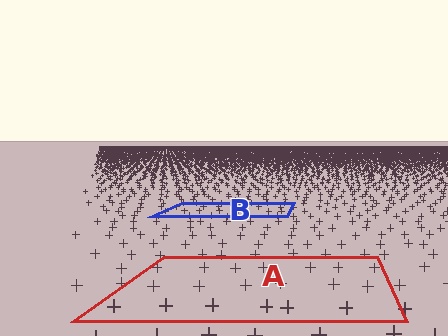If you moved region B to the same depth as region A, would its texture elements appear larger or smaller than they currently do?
They would appear larger. At a closer depth, the same texture elements are projected at a bigger on-screen size.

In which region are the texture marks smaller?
The texture marks are smaller in region B, because it is farther away.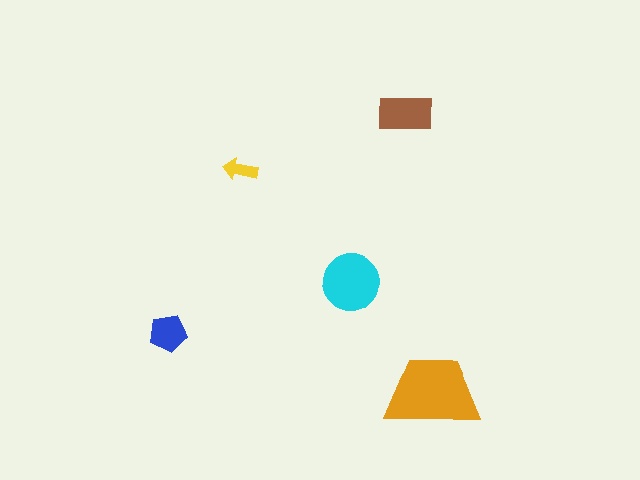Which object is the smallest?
The yellow arrow.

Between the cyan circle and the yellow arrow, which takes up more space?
The cyan circle.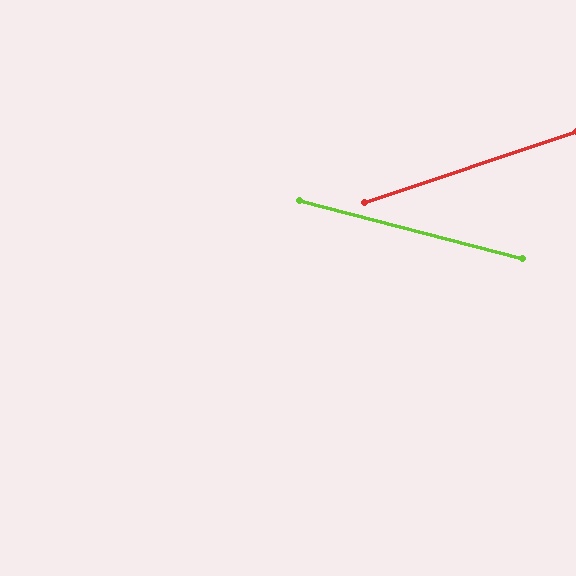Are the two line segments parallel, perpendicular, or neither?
Neither parallel nor perpendicular — they differ by about 33°.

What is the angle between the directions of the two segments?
Approximately 33 degrees.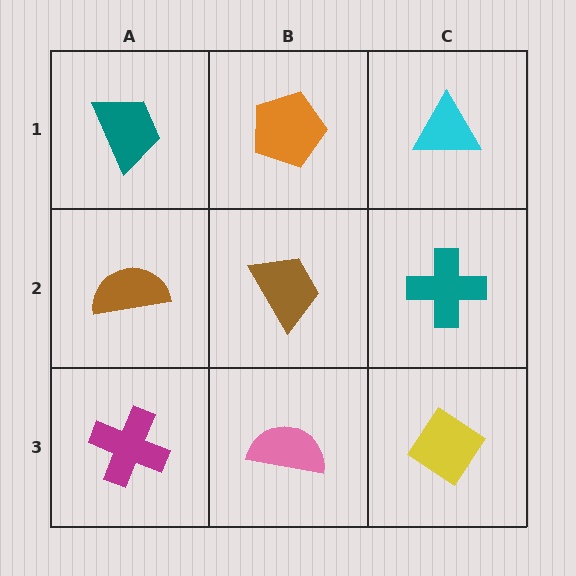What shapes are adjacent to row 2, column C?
A cyan triangle (row 1, column C), a yellow diamond (row 3, column C), a brown trapezoid (row 2, column B).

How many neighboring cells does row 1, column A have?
2.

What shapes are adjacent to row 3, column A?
A brown semicircle (row 2, column A), a pink semicircle (row 3, column B).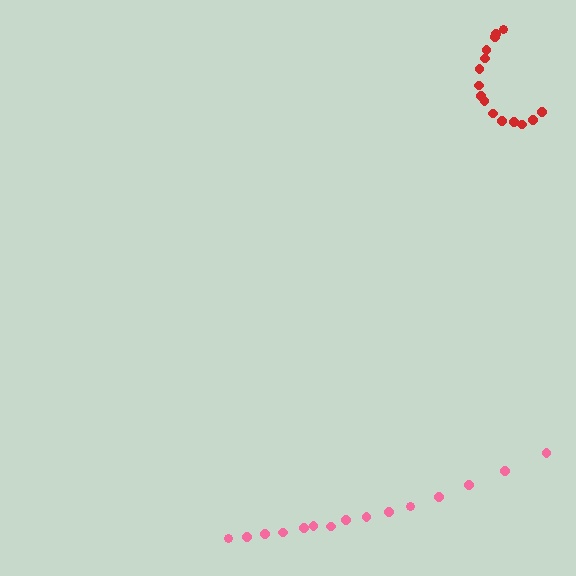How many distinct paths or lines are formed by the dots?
There are 2 distinct paths.